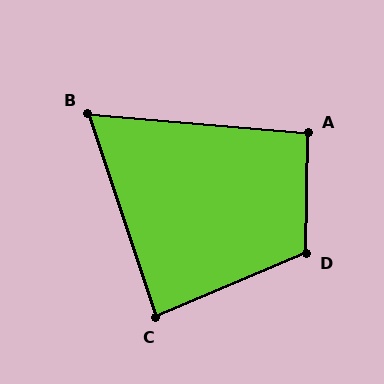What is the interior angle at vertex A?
Approximately 94 degrees (approximately right).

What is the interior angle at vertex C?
Approximately 86 degrees (approximately right).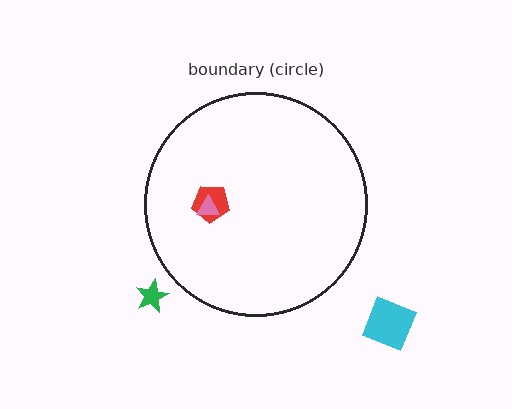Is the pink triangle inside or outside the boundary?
Inside.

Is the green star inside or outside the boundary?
Outside.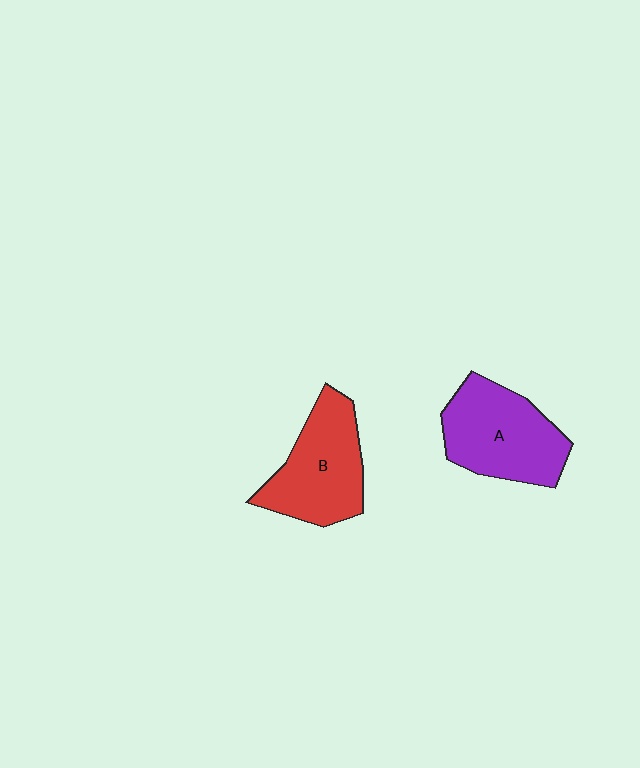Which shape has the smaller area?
Shape B (red).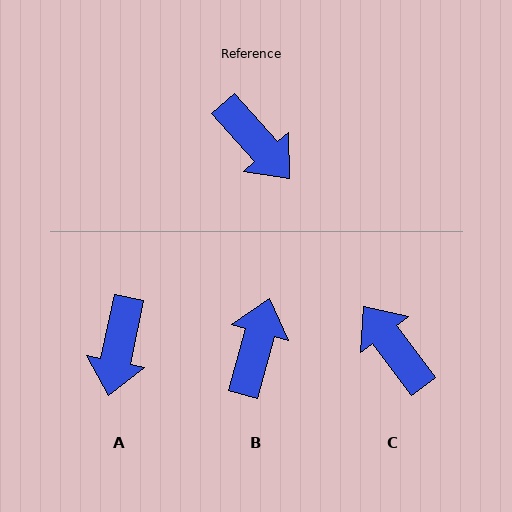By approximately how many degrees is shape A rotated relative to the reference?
Approximately 53 degrees clockwise.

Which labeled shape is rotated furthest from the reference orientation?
C, about 175 degrees away.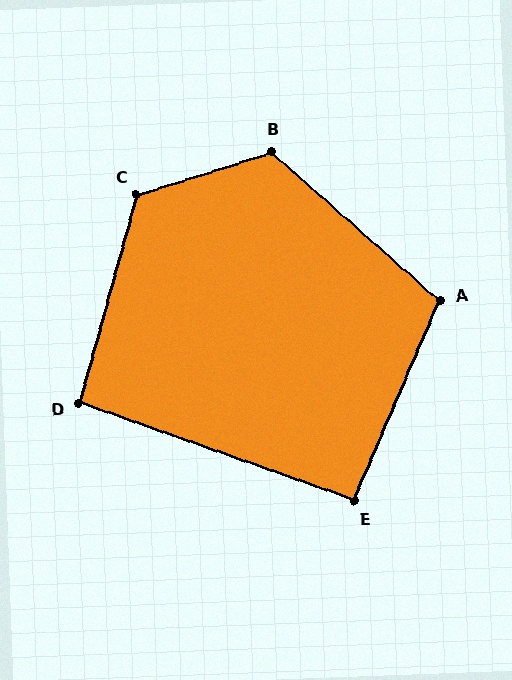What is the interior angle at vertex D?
Approximately 94 degrees (approximately right).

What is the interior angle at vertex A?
Approximately 108 degrees (obtuse).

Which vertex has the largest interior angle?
C, at approximately 123 degrees.